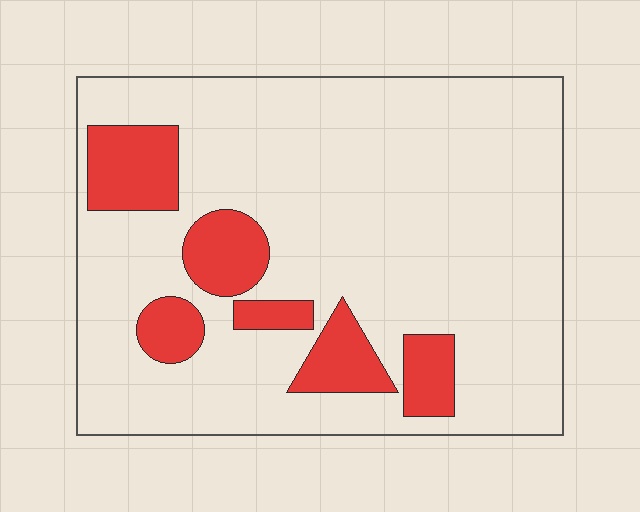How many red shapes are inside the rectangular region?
6.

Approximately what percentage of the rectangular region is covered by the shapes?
Approximately 15%.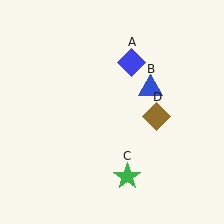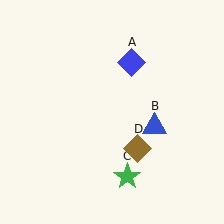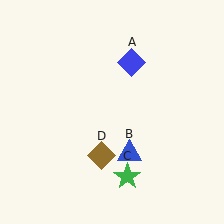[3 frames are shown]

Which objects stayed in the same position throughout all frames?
Blue diamond (object A) and green star (object C) remained stationary.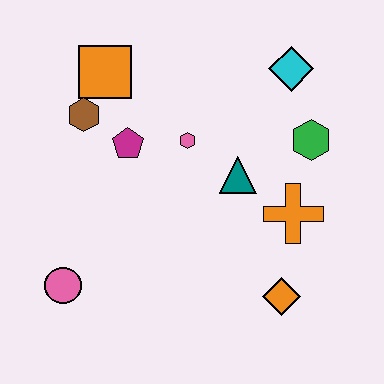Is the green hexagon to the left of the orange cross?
No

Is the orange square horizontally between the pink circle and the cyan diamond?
Yes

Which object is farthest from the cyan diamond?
The pink circle is farthest from the cyan diamond.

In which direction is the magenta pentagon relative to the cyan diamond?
The magenta pentagon is to the left of the cyan diamond.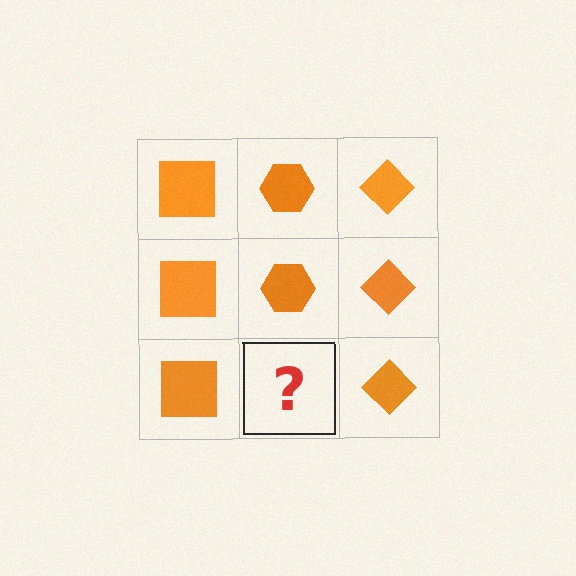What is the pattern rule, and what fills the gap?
The rule is that each column has a consistent shape. The gap should be filled with an orange hexagon.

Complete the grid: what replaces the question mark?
The question mark should be replaced with an orange hexagon.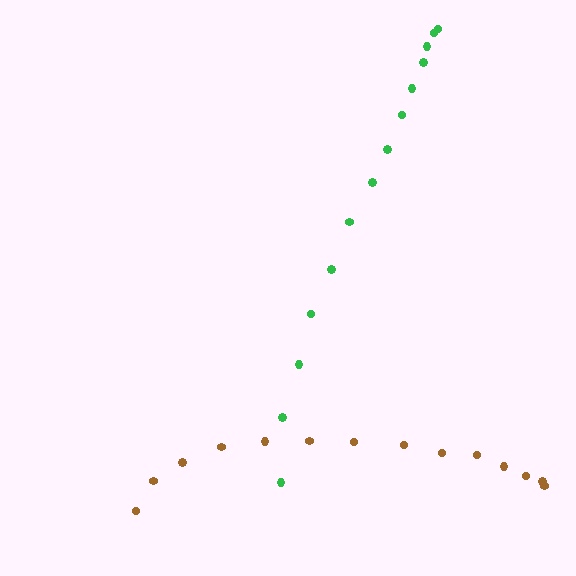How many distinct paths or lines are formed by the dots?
There are 2 distinct paths.